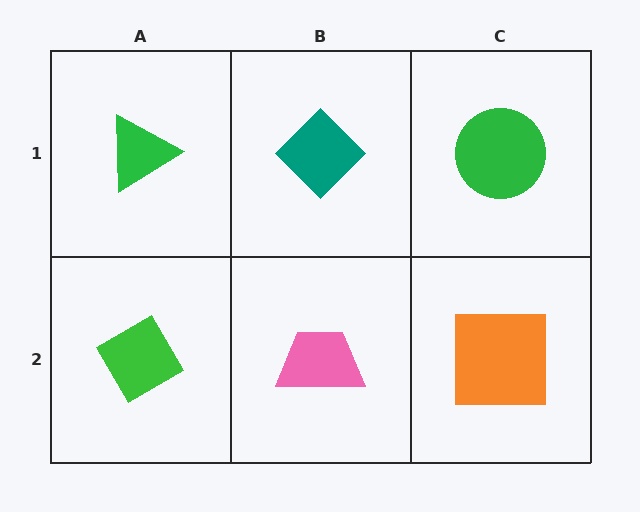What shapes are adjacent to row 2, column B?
A teal diamond (row 1, column B), a green diamond (row 2, column A), an orange square (row 2, column C).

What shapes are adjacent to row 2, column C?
A green circle (row 1, column C), a pink trapezoid (row 2, column B).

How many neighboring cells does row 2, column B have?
3.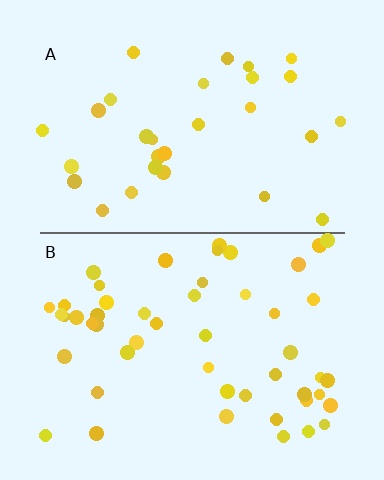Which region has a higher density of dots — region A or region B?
B (the bottom).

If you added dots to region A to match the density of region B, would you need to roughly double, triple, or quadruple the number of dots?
Approximately double.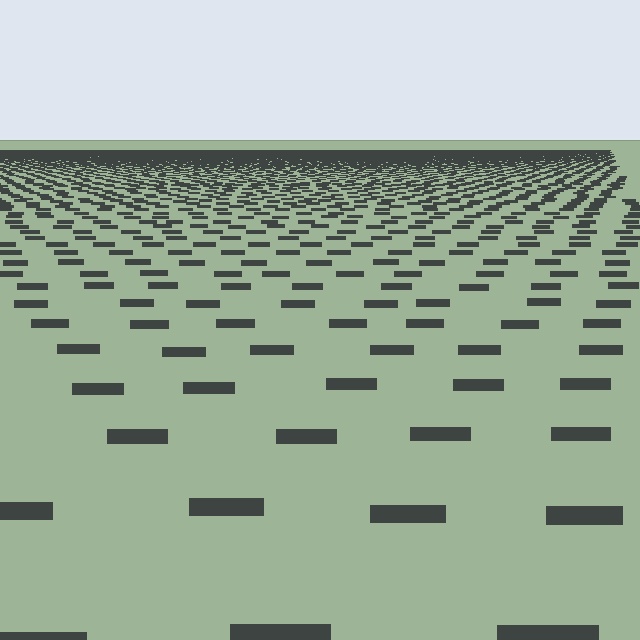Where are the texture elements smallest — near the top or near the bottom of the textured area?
Near the top.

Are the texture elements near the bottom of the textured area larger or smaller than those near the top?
Larger. Near the bottom, elements are closer to the viewer and appear at a bigger on-screen size.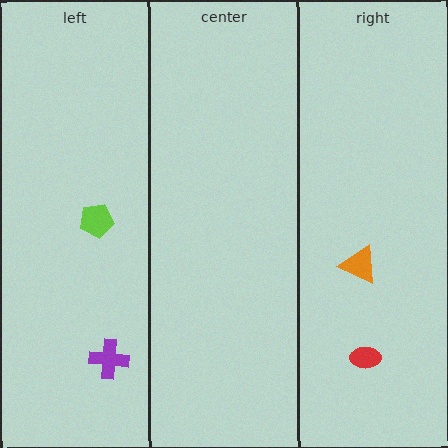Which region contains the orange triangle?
The right region.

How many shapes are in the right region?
2.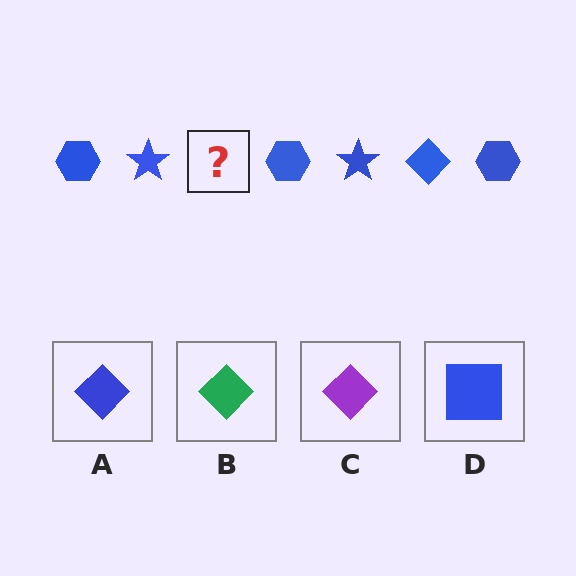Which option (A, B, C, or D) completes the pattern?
A.